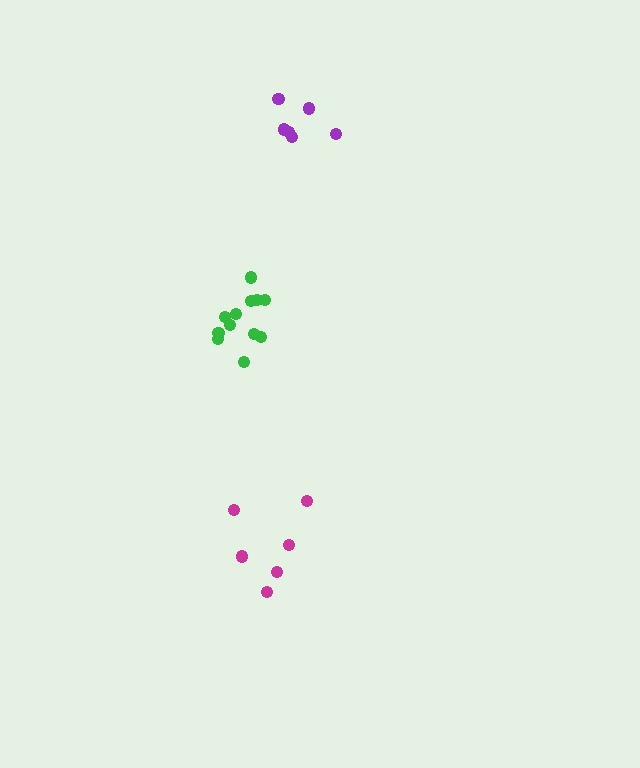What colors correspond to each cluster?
The clusters are colored: green, purple, magenta.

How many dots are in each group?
Group 1: 12 dots, Group 2: 6 dots, Group 3: 7 dots (25 total).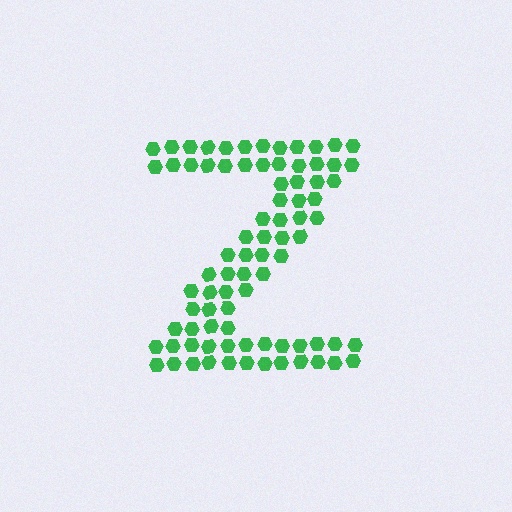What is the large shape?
The large shape is the letter Z.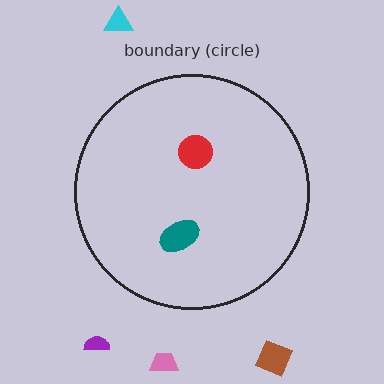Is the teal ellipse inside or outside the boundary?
Inside.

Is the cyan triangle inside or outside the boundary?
Outside.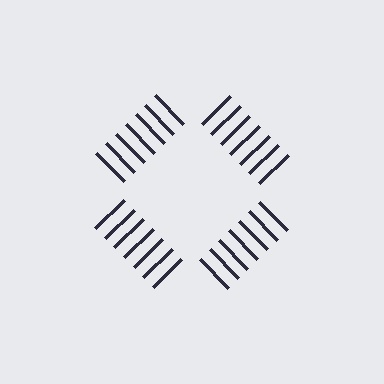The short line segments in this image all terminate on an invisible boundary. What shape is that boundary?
An illusory square — the line segments terminate on its edges but no continuous stroke is drawn.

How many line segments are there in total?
28 — 7 along each of the 4 edges.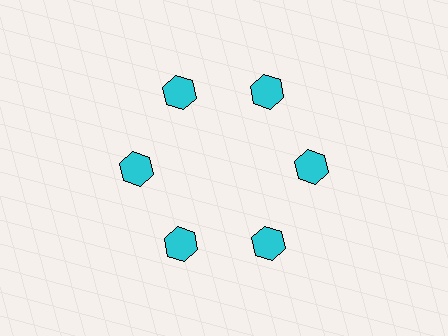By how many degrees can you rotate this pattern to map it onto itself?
The pattern maps onto itself every 60 degrees of rotation.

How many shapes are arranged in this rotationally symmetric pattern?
There are 6 shapes, arranged in 6 groups of 1.